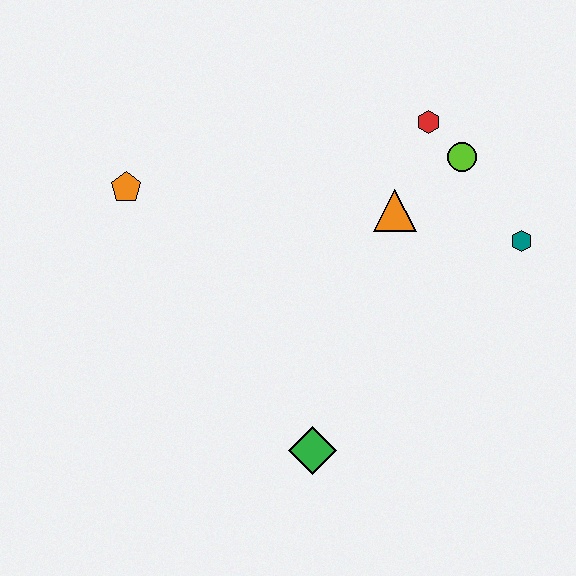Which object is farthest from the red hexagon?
The green diamond is farthest from the red hexagon.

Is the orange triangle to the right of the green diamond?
Yes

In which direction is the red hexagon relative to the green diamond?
The red hexagon is above the green diamond.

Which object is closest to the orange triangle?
The lime circle is closest to the orange triangle.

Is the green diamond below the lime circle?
Yes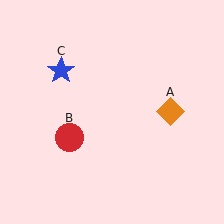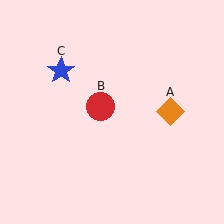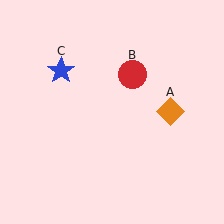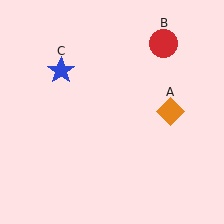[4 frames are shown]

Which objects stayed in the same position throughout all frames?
Orange diamond (object A) and blue star (object C) remained stationary.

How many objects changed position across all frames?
1 object changed position: red circle (object B).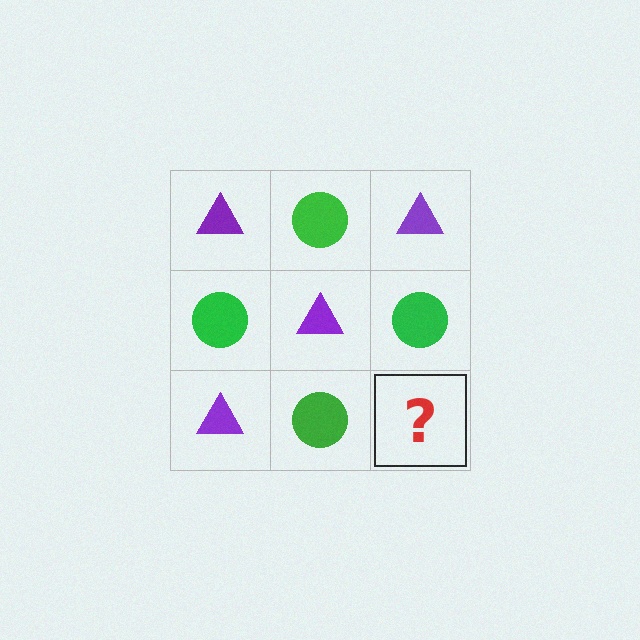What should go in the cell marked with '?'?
The missing cell should contain a purple triangle.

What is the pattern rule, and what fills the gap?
The rule is that it alternates purple triangle and green circle in a checkerboard pattern. The gap should be filled with a purple triangle.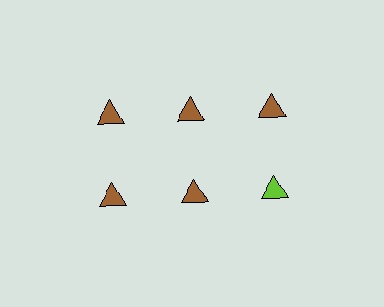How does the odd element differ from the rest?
It has a different color: lime instead of brown.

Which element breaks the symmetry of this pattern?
The lime triangle in the second row, center column breaks the symmetry. All other shapes are brown triangles.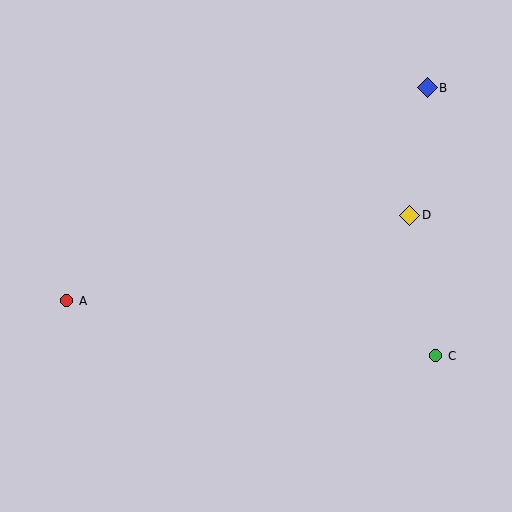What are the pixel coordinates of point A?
Point A is at (67, 301).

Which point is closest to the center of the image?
Point D at (410, 215) is closest to the center.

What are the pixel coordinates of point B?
Point B is at (427, 88).